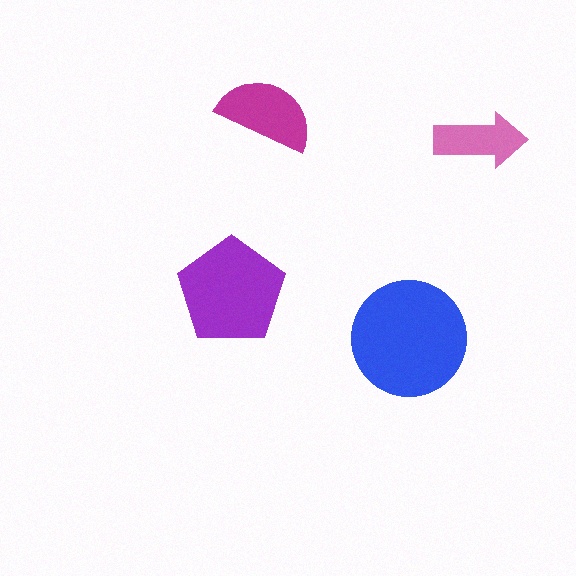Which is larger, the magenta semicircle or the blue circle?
The blue circle.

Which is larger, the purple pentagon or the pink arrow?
The purple pentagon.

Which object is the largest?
The blue circle.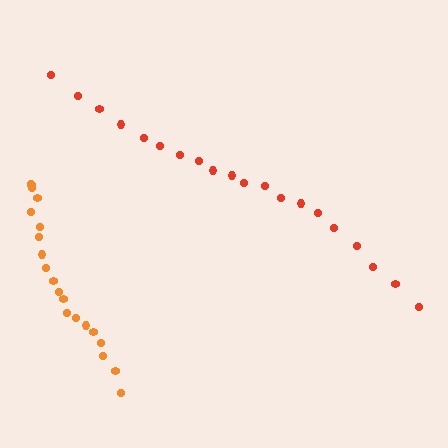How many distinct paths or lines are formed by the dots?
There are 2 distinct paths.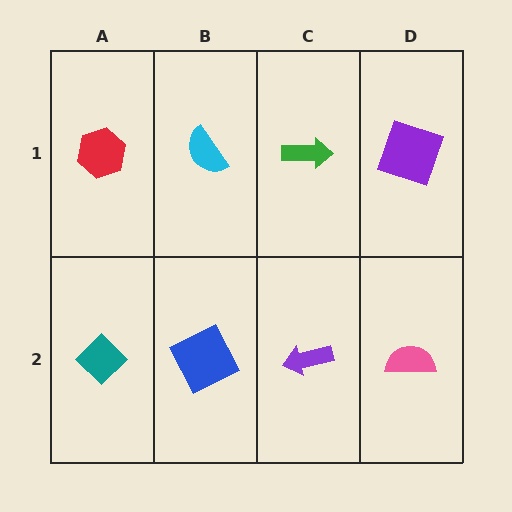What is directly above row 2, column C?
A green arrow.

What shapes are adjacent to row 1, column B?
A blue square (row 2, column B), a red hexagon (row 1, column A), a green arrow (row 1, column C).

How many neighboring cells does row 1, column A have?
2.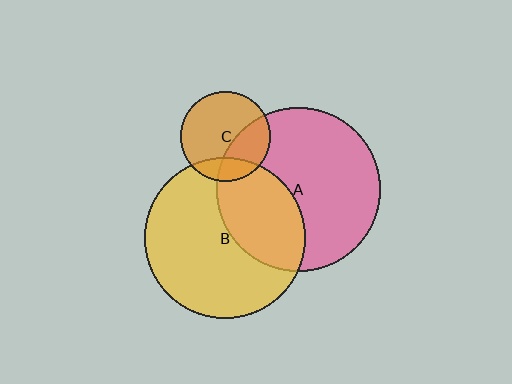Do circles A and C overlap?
Yes.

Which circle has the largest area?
Circle A (pink).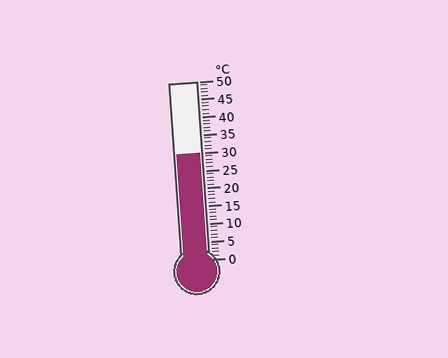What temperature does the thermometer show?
The thermometer shows approximately 30°C.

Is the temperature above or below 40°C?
The temperature is below 40°C.